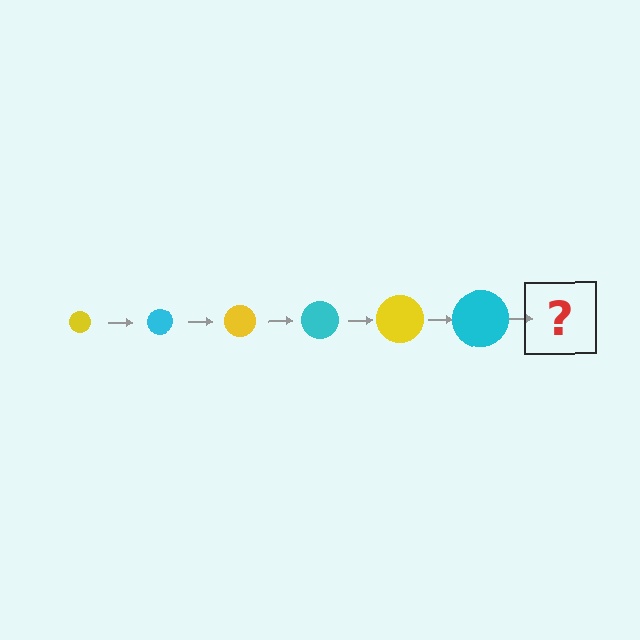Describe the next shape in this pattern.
It should be a yellow circle, larger than the previous one.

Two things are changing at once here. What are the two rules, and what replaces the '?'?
The two rules are that the circle grows larger each step and the color cycles through yellow and cyan. The '?' should be a yellow circle, larger than the previous one.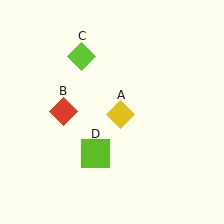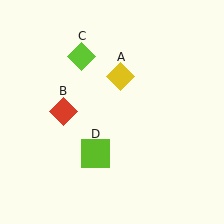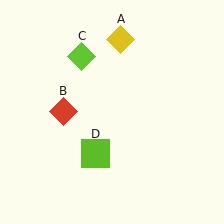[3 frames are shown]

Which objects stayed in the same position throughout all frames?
Red diamond (object B) and lime diamond (object C) and lime square (object D) remained stationary.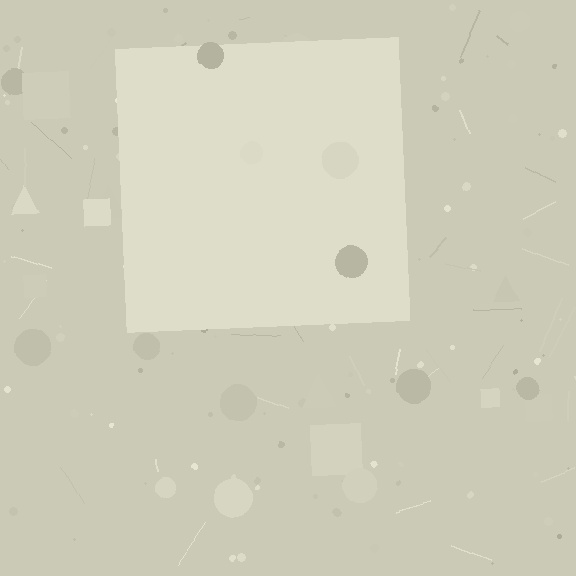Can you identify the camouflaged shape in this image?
The camouflaged shape is a square.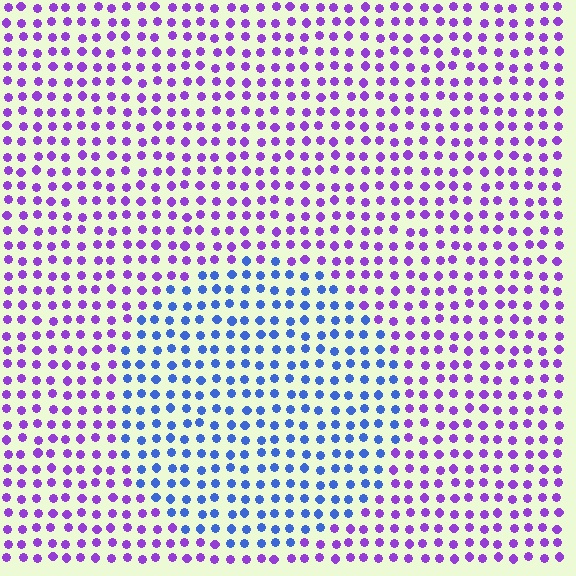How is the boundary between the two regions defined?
The boundary is defined purely by a slight shift in hue (about 51 degrees). Spacing, size, and orientation are identical on both sides.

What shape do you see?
I see a circle.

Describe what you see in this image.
The image is filled with small purple elements in a uniform arrangement. A circle-shaped region is visible where the elements are tinted to a slightly different hue, forming a subtle color boundary.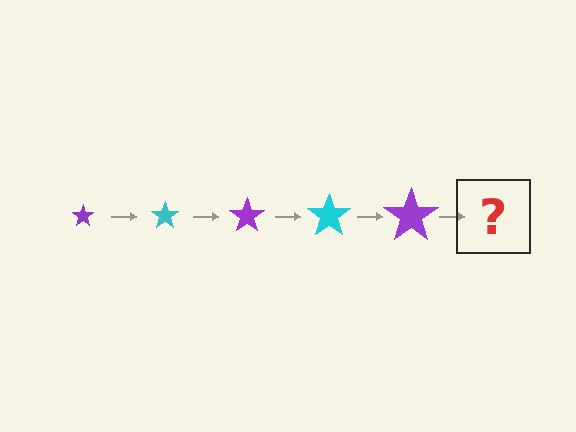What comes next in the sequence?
The next element should be a cyan star, larger than the previous one.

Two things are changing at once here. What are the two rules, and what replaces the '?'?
The two rules are that the star grows larger each step and the color cycles through purple and cyan. The '?' should be a cyan star, larger than the previous one.